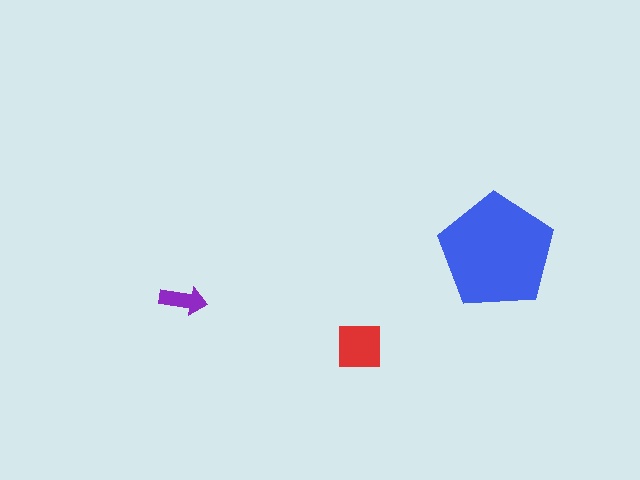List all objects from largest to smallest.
The blue pentagon, the red square, the purple arrow.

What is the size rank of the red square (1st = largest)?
2nd.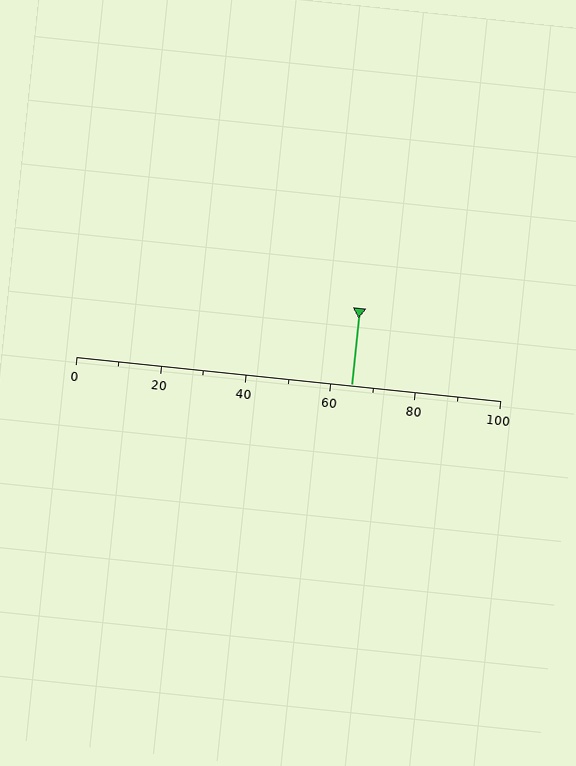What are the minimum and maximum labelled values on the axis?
The axis runs from 0 to 100.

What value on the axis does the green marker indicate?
The marker indicates approximately 65.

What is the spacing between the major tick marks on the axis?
The major ticks are spaced 20 apart.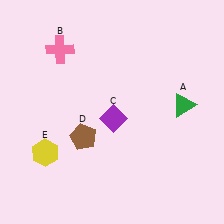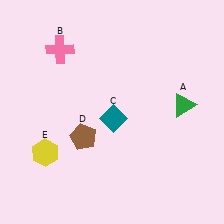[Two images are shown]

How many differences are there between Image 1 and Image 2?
There is 1 difference between the two images.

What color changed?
The diamond (C) changed from purple in Image 1 to teal in Image 2.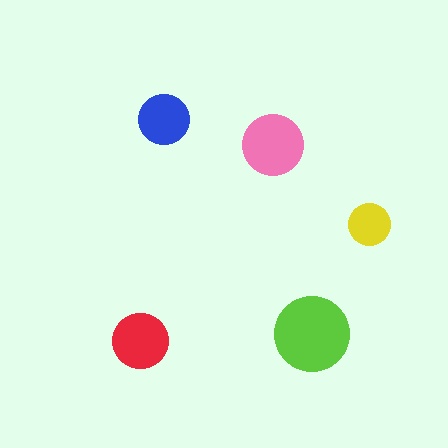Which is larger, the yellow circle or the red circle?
The red one.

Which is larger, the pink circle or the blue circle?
The pink one.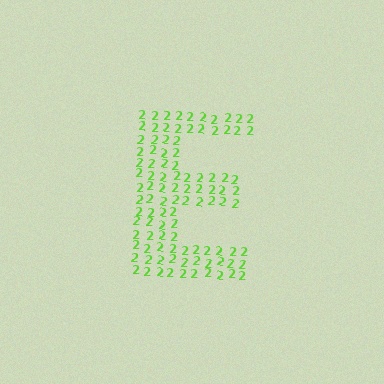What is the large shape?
The large shape is the letter E.